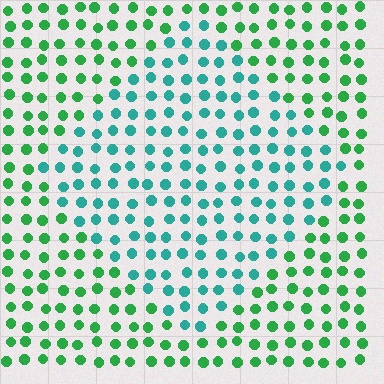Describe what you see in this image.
The image is filled with small green elements in a uniform arrangement. A diamond-shaped region is visible where the elements are tinted to a slightly different hue, forming a subtle color boundary.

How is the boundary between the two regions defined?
The boundary is defined purely by a slight shift in hue (about 40 degrees). Spacing, size, and orientation are identical on both sides.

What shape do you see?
I see a diamond.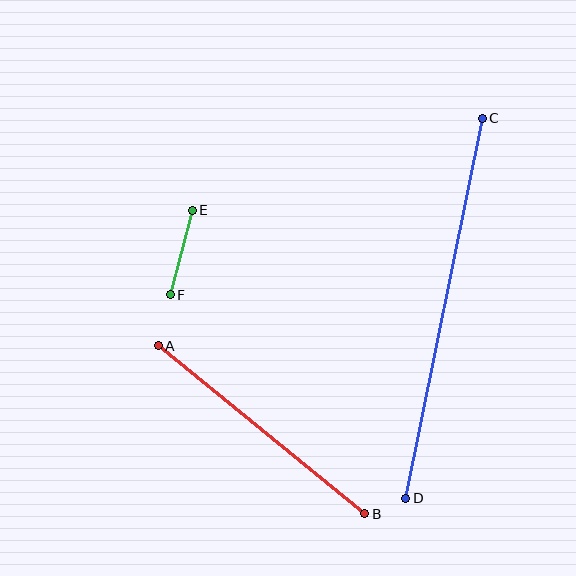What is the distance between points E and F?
The distance is approximately 88 pixels.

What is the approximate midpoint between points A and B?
The midpoint is at approximately (261, 430) pixels.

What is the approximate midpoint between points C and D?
The midpoint is at approximately (444, 308) pixels.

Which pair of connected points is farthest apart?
Points C and D are farthest apart.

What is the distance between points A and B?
The distance is approximately 266 pixels.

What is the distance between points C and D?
The distance is approximately 388 pixels.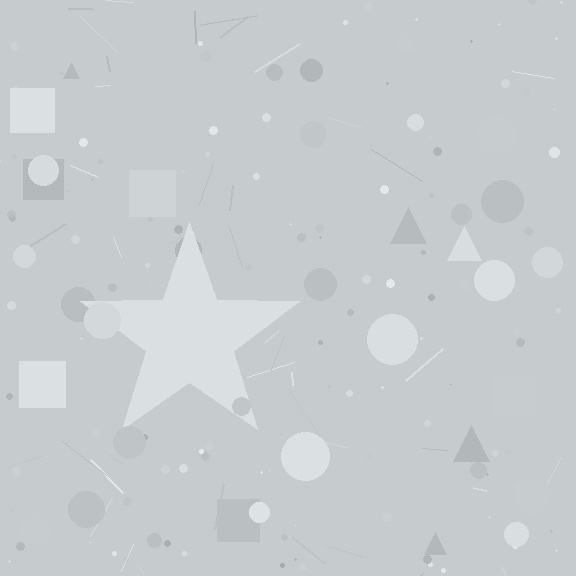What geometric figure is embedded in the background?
A star is embedded in the background.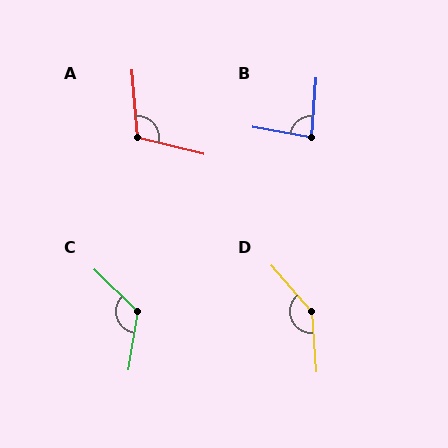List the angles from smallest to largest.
B (84°), A (109°), C (125°), D (143°).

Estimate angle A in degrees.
Approximately 109 degrees.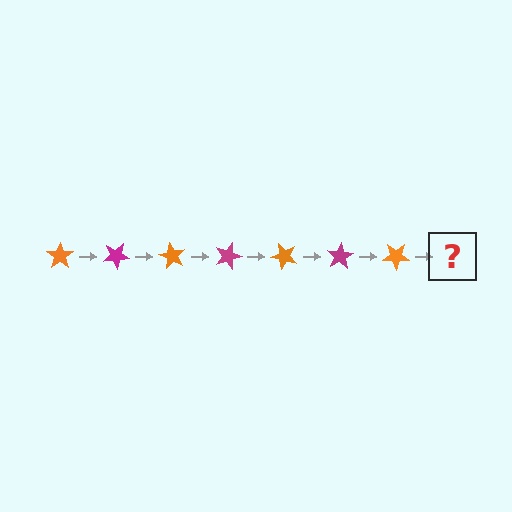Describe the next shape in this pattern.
It should be a magenta star, rotated 210 degrees from the start.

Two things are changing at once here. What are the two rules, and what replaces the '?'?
The two rules are that it rotates 30 degrees each step and the color cycles through orange and magenta. The '?' should be a magenta star, rotated 210 degrees from the start.